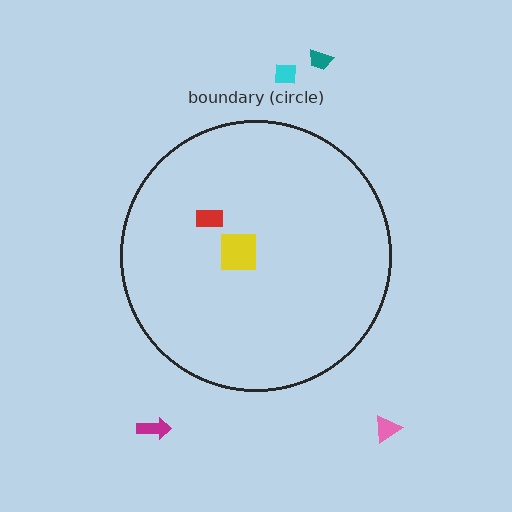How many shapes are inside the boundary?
2 inside, 4 outside.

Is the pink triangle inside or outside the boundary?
Outside.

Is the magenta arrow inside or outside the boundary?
Outside.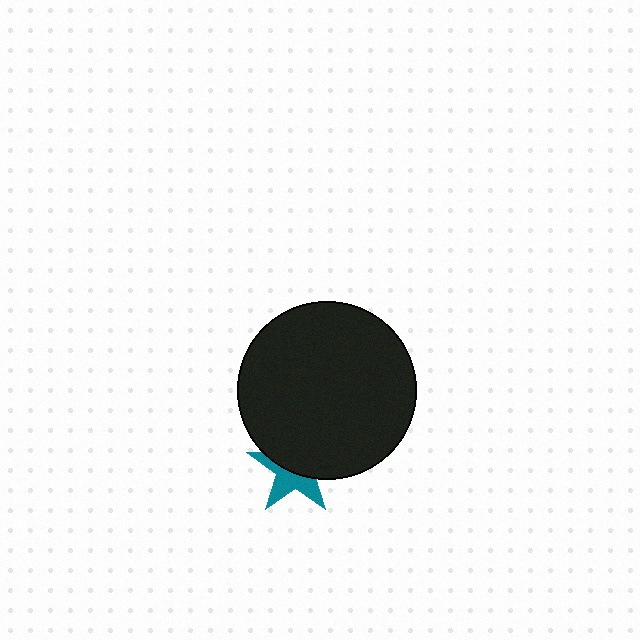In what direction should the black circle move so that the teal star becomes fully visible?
The black circle should move up. That is the shortest direction to clear the overlap and leave the teal star fully visible.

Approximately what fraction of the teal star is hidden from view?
Roughly 55% of the teal star is hidden behind the black circle.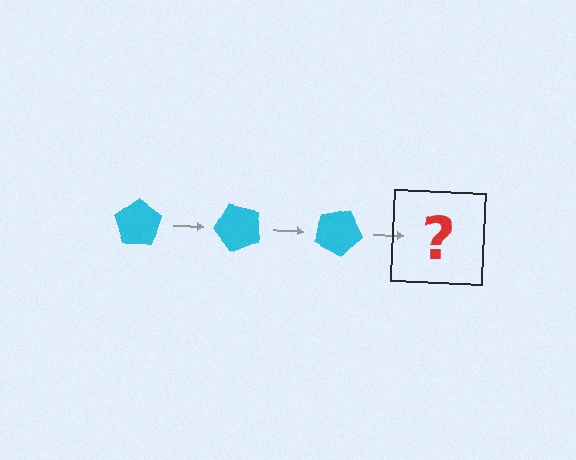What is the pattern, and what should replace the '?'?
The pattern is that the pentagon rotates 50 degrees each step. The '?' should be a cyan pentagon rotated 150 degrees.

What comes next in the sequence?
The next element should be a cyan pentagon rotated 150 degrees.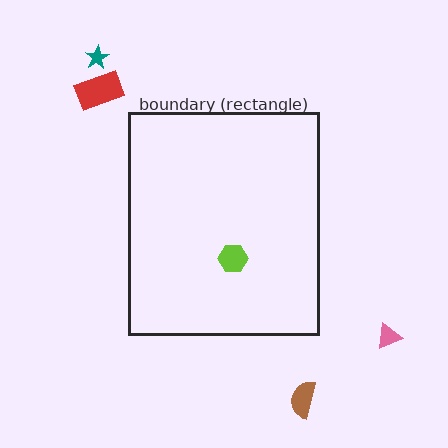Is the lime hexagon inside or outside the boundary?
Inside.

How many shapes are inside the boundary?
1 inside, 4 outside.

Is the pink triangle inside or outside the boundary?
Outside.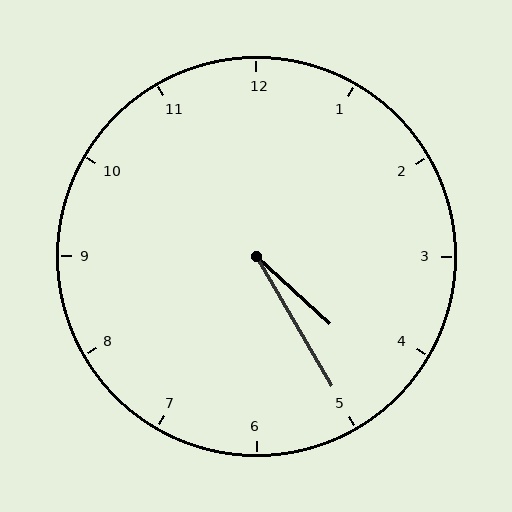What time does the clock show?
4:25.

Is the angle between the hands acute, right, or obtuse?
It is acute.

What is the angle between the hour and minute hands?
Approximately 18 degrees.